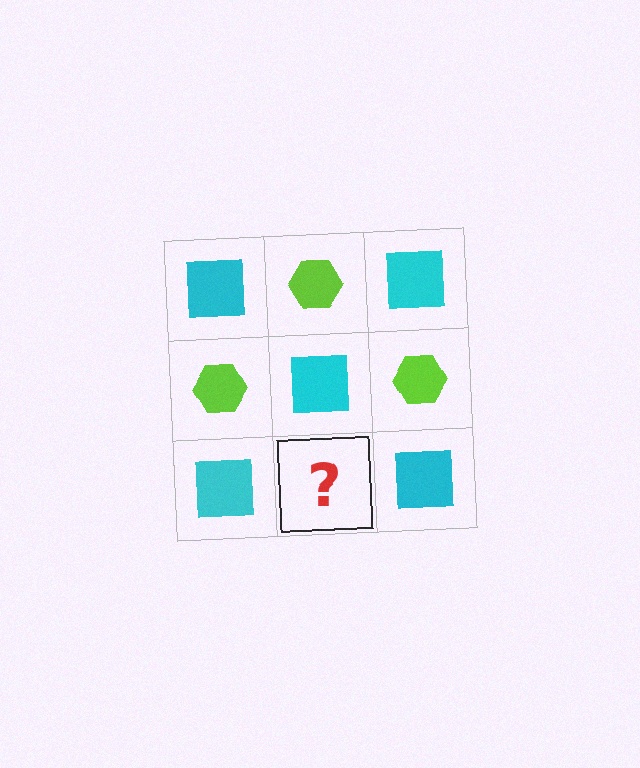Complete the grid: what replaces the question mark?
The question mark should be replaced with a lime hexagon.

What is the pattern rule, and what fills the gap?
The rule is that it alternates cyan square and lime hexagon in a checkerboard pattern. The gap should be filled with a lime hexagon.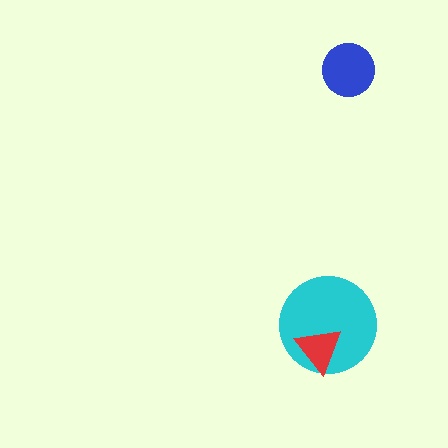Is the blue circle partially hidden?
No, no other shape covers it.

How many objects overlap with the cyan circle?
1 object overlaps with the cyan circle.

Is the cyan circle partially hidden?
Yes, it is partially covered by another shape.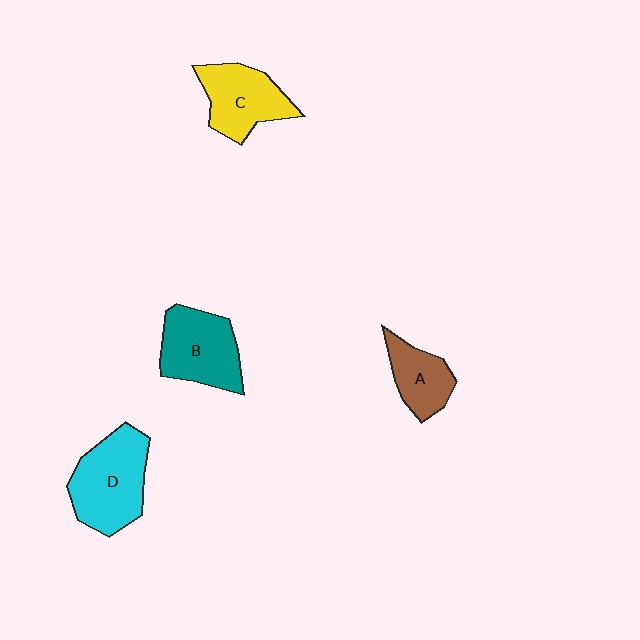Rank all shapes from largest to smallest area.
From largest to smallest: D (cyan), B (teal), C (yellow), A (brown).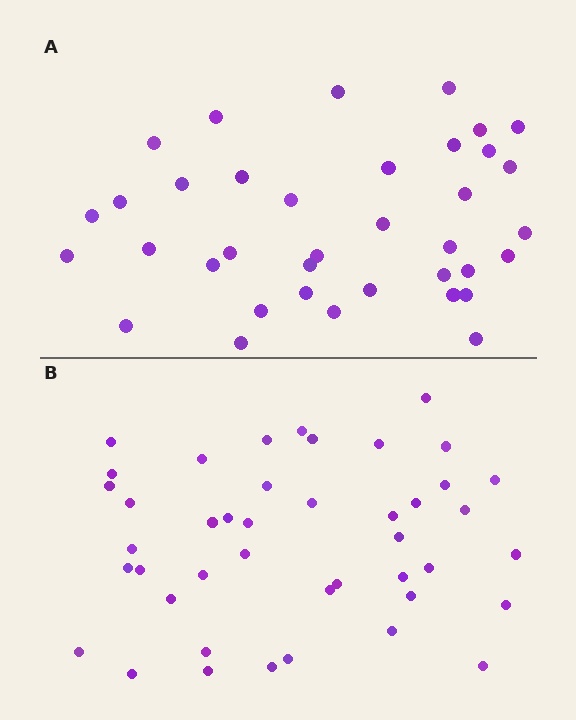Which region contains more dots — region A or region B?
Region B (the bottom region) has more dots.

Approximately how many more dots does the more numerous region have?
Region B has about 6 more dots than region A.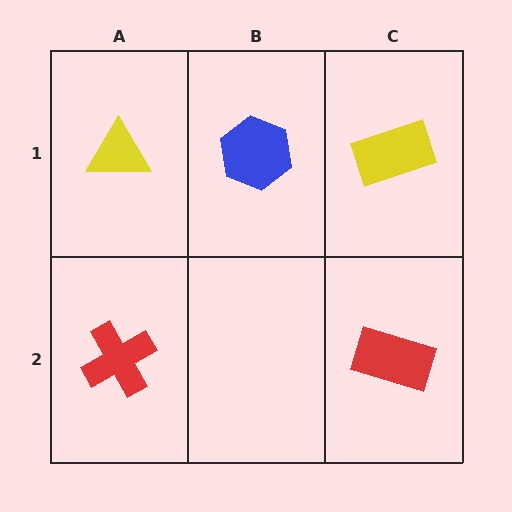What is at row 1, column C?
A yellow rectangle.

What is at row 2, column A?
A red cross.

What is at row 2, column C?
A red rectangle.